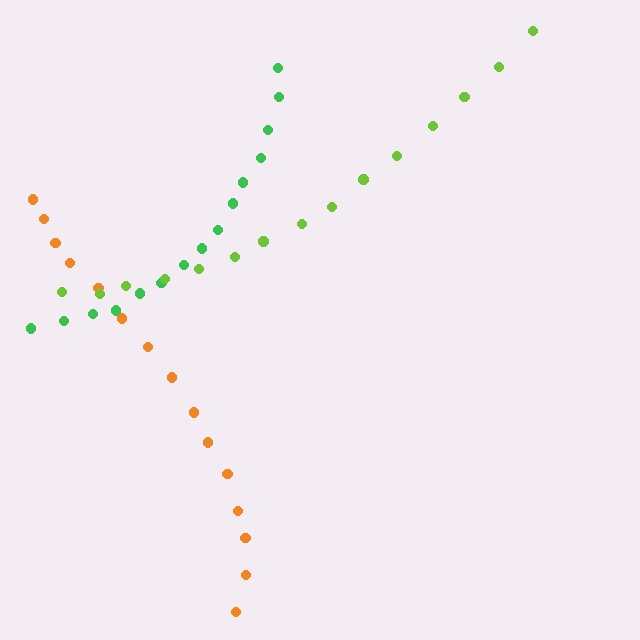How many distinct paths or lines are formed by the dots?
There are 3 distinct paths.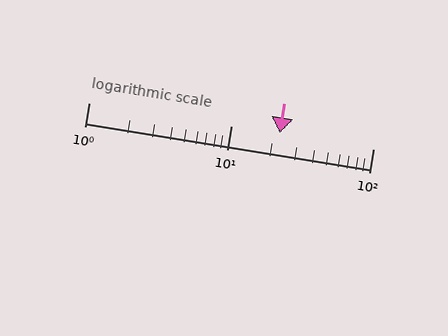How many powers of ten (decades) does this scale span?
The scale spans 2 decades, from 1 to 100.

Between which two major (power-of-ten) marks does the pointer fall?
The pointer is between 10 and 100.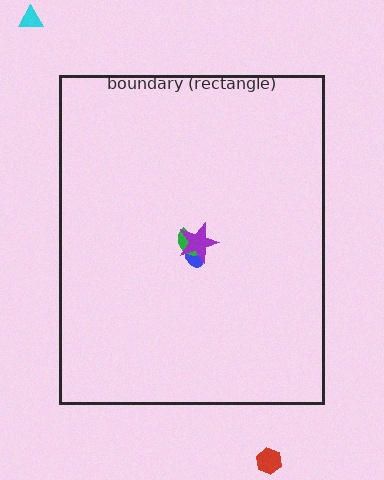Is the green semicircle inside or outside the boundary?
Inside.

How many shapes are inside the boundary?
3 inside, 2 outside.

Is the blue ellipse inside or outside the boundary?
Inside.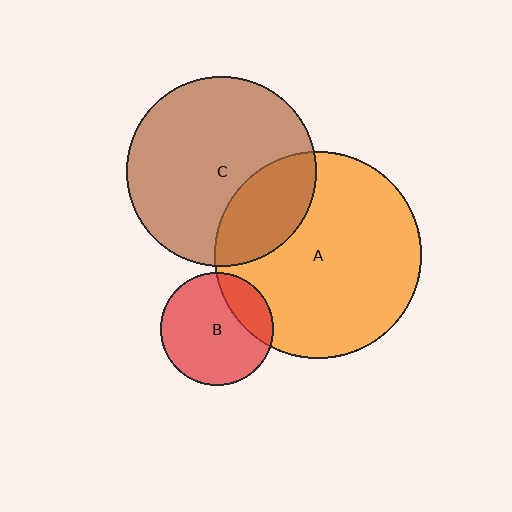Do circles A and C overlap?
Yes.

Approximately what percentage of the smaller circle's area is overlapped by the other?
Approximately 25%.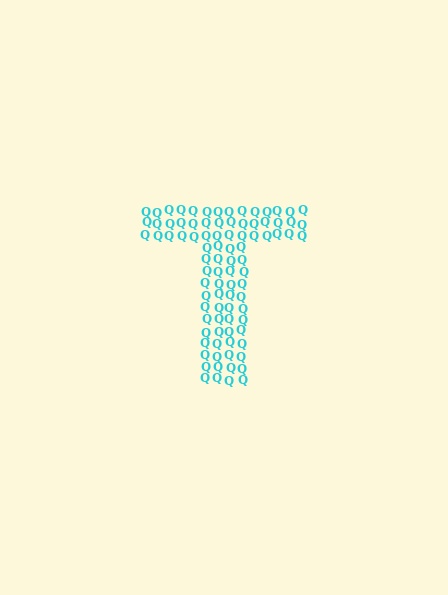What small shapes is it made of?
It is made of small letter Q's.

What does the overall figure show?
The overall figure shows the letter T.